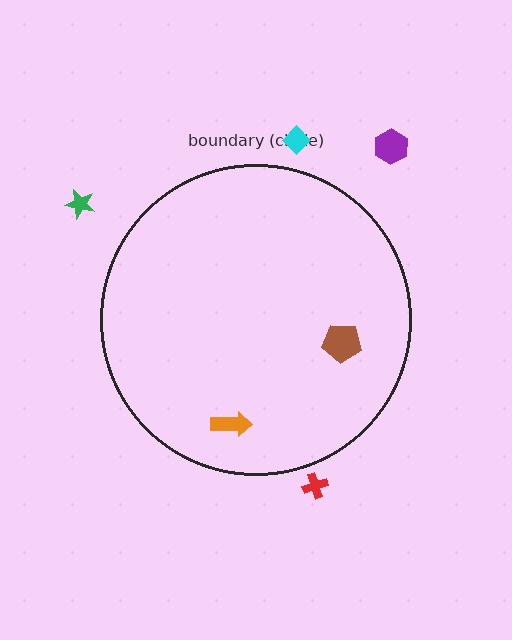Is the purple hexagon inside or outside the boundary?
Outside.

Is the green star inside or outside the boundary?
Outside.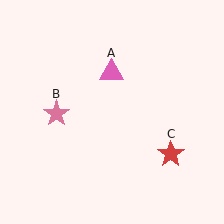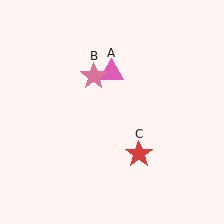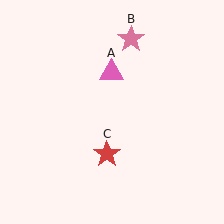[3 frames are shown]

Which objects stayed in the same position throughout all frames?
Pink triangle (object A) remained stationary.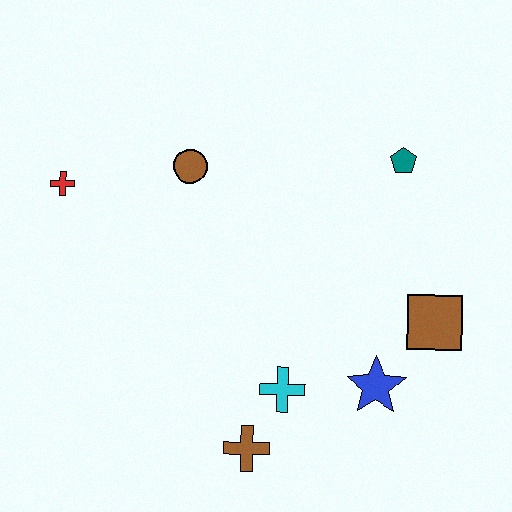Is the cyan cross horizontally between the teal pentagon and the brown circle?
Yes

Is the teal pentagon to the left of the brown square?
Yes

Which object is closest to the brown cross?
The cyan cross is closest to the brown cross.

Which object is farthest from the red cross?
The brown square is farthest from the red cross.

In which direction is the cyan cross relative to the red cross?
The cyan cross is to the right of the red cross.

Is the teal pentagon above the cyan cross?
Yes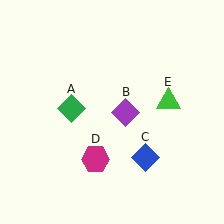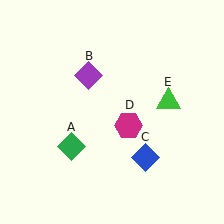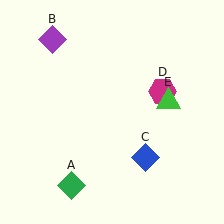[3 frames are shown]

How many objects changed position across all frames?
3 objects changed position: green diamond (object A), purple diamond (object B), magenta hexagon (object D).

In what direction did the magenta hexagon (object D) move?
The magenta hexagon (object D) moved up and to the right.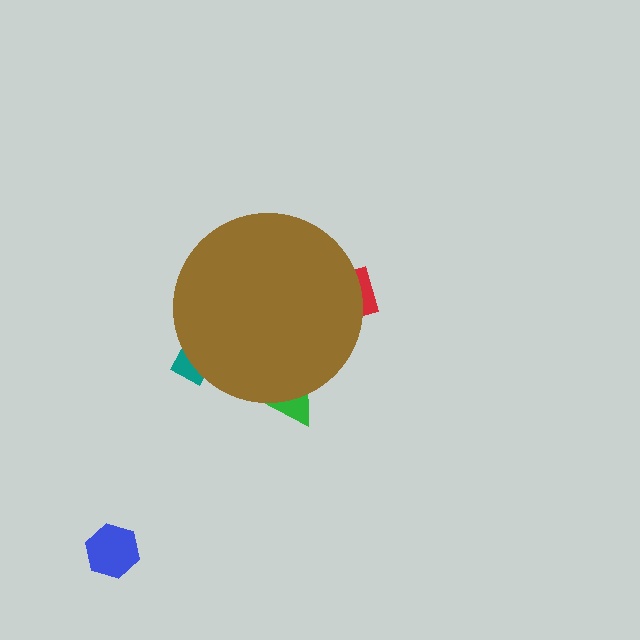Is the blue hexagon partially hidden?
No, the blue hexagon is fully visible.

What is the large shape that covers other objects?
A brown circle.